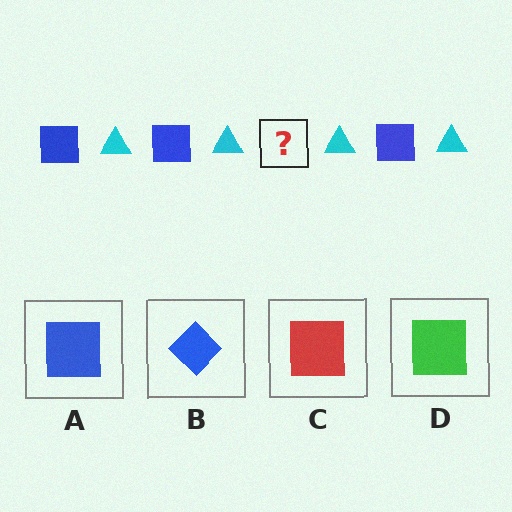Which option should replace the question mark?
Option A.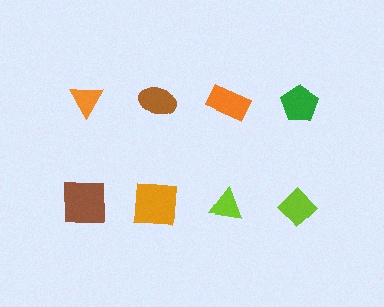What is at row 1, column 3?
An orange rectangle.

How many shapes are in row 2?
4 shapes.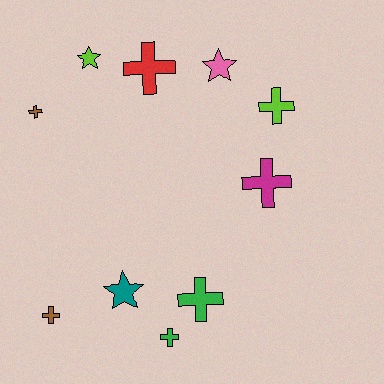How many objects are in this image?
There are 10 objects.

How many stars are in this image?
There are 3 stars.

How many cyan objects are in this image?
There are no cyan objects.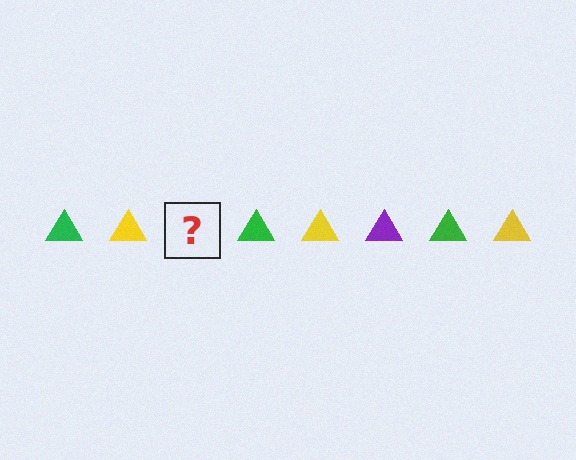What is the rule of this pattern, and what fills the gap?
The rule is that the pattern cycles through green, yellow, purple triangles. The gap should be filled with a purple triangle.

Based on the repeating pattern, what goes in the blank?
The blank should be a purple triangle.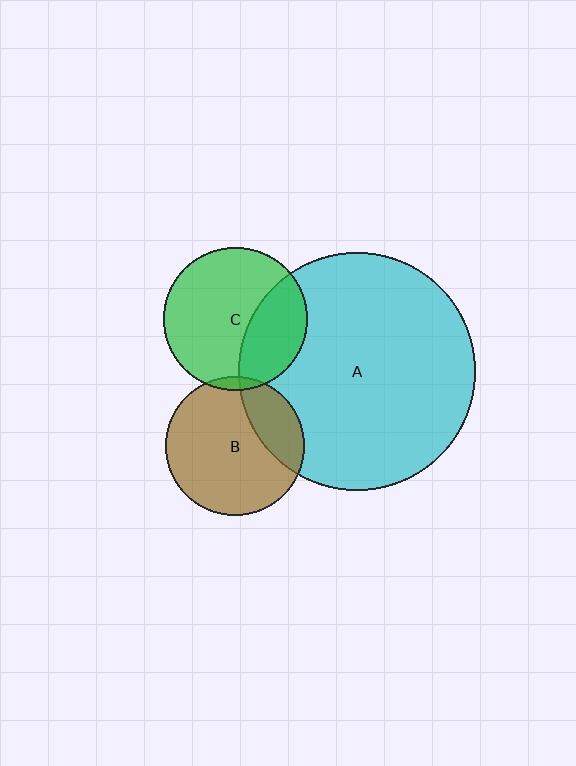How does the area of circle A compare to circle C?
Approximately 2.7 times.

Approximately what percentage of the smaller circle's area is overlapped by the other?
Approximately 25%.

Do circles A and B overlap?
Yes.